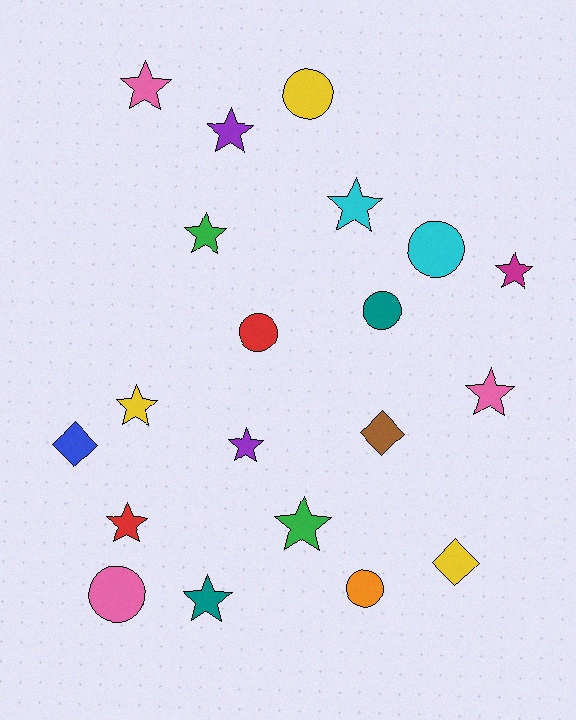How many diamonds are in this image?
There are 3 diamonds.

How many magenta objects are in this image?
There is 1 magenta object.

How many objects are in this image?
There are 20 objects.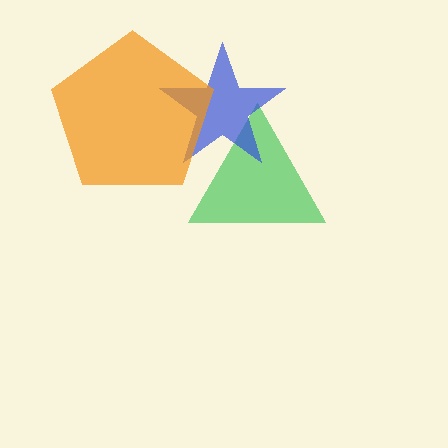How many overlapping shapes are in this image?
There are 3 overlapping shapes in the image.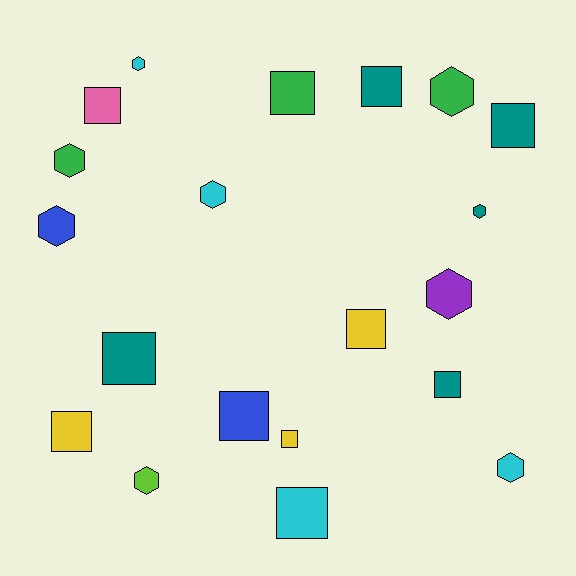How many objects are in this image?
There are 20 objects.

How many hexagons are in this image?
There are 9 hexagons.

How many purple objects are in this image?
There is 1 purple object.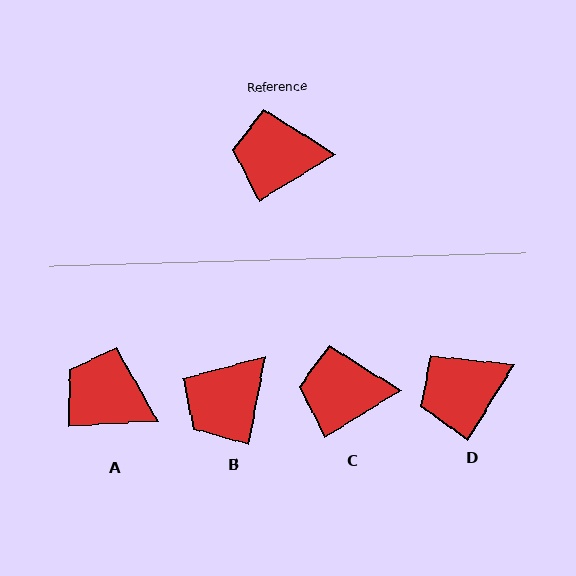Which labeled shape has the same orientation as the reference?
C.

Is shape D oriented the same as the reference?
No, it is off by about 26 degrees.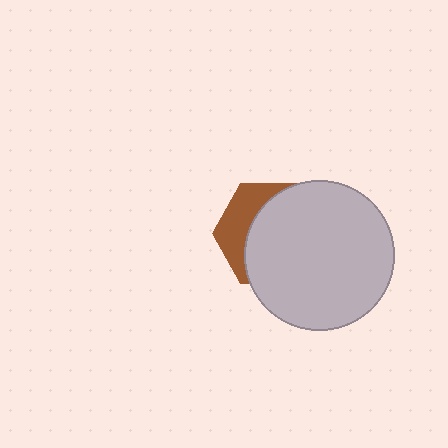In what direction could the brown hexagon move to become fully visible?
The brown hexagon could move left. That would shift it out from behind the light gray circle entirely.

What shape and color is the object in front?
The object in front is a light gray circle.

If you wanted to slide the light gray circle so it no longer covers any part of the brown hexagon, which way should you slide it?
Slide it right — that is the most direct way to separate the two shapes.